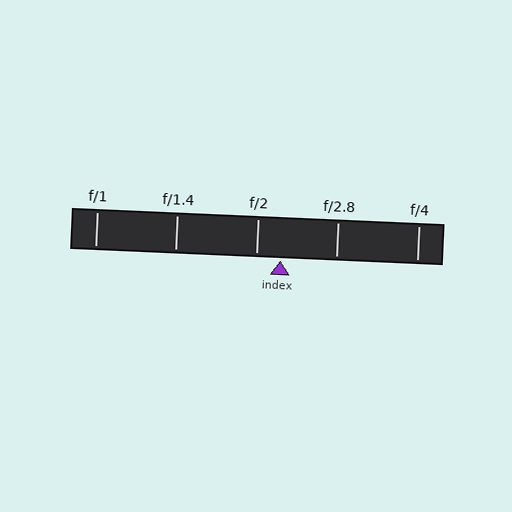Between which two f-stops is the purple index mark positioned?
The index mark is between f/2 and f/2.8.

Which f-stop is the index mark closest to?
The index mark is closest to f/2.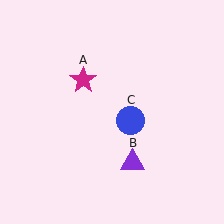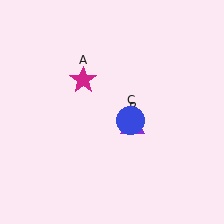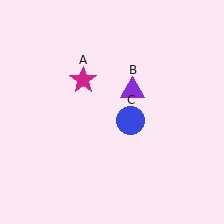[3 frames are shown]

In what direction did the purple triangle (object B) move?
The purple triangle (object B) moved up.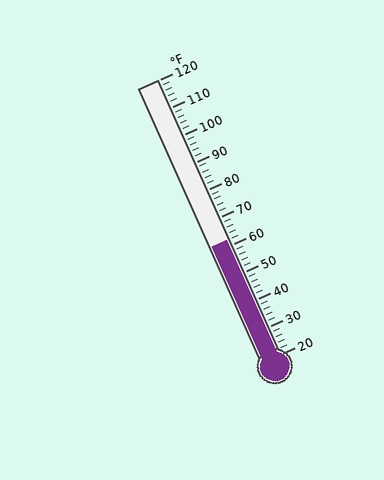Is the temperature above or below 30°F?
The temperature is above 30°F.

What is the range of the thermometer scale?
The thermometer scale ranges from 20°F to 120°F.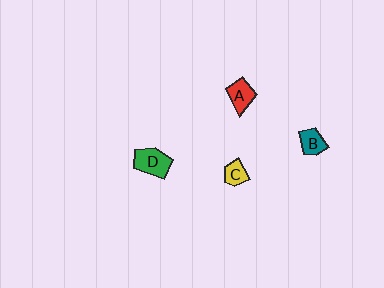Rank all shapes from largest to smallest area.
From largest to smallest: D (green), A (red), B (teal), C (yellow).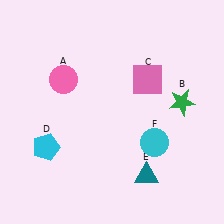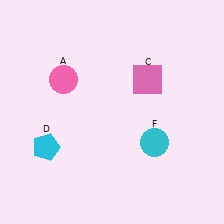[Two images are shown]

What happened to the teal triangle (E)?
The teal triangle (E) was removed in Image 2. It was in the bottom-right area of Image 1.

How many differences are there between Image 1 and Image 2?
There are 2 differences between the two images.